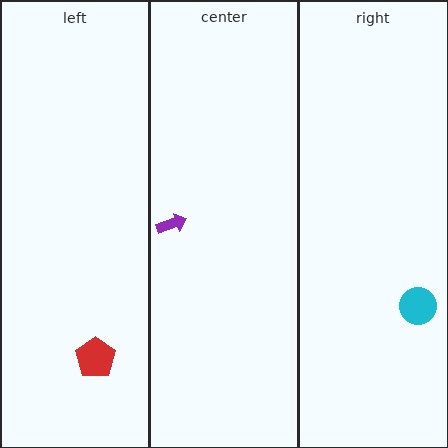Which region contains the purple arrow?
The center region.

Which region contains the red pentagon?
The left region.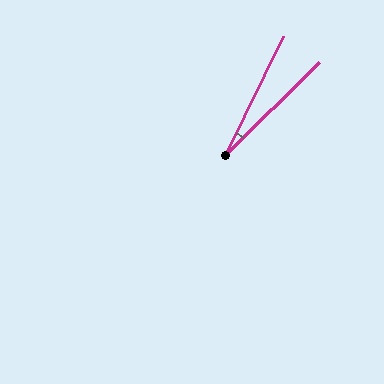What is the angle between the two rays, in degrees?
Approximately 19 degrees.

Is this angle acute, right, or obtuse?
It is acute.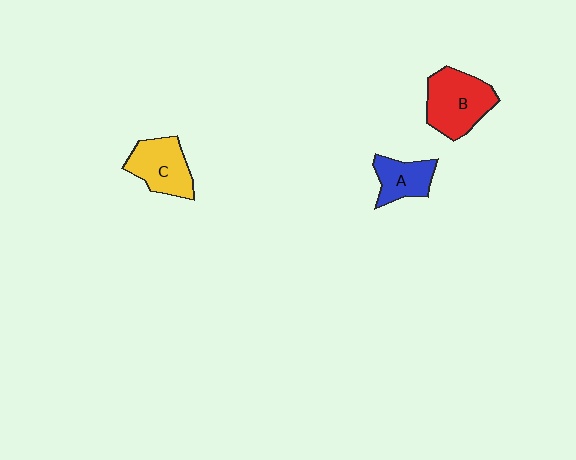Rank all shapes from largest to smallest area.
From largest to smallest: B (red), C (yellow), A (blue).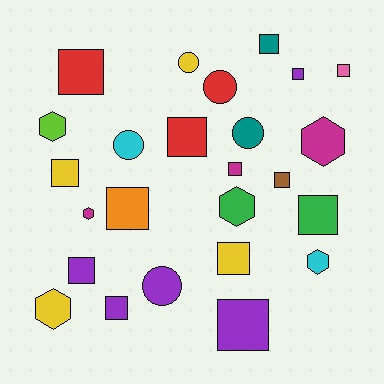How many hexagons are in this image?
There are 6 hexagons.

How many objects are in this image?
There are 25 objects.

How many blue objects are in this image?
There are no blue objects.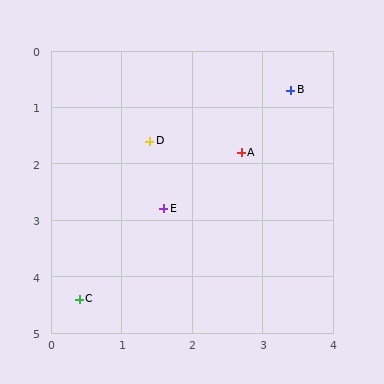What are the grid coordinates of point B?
Point B is at approximately (3.4, 0.7).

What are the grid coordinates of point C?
Point C is at approximately (0.4, 4.4).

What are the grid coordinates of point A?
Point A is at approximately (2.7, 1.8).